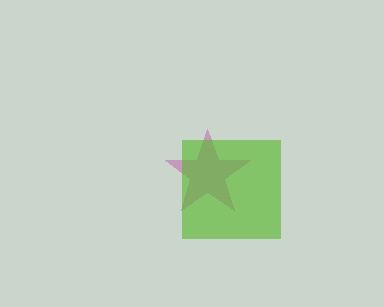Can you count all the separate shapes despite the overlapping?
Yes, there are 2 separate shapes.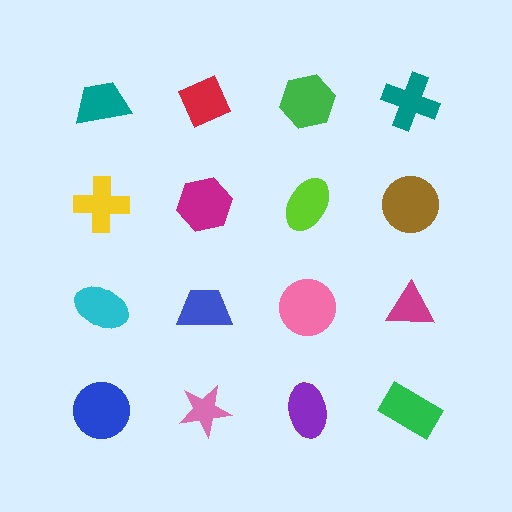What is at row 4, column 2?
A pink star.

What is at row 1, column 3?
A green hexagon.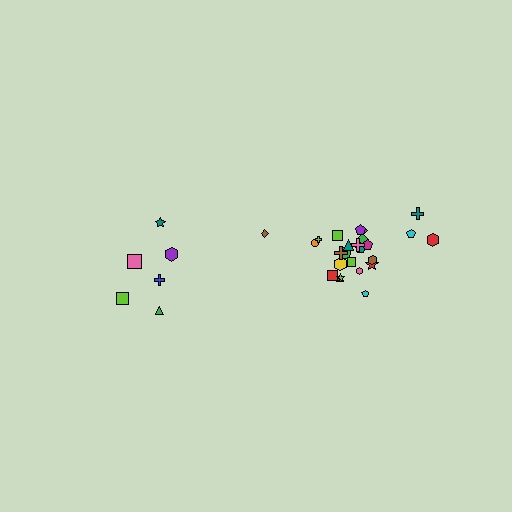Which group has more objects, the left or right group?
The right group.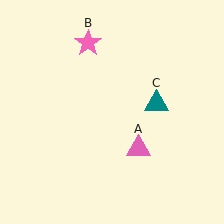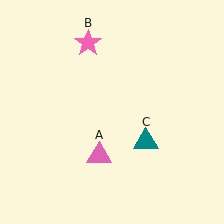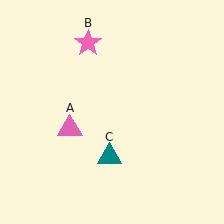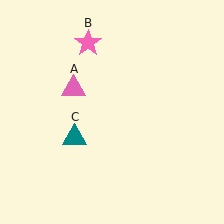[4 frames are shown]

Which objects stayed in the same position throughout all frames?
Pink star (object B) remained stationary.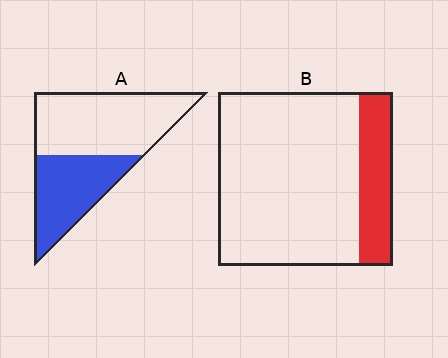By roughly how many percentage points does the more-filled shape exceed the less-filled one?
By roughly 20 percentage points (A over B).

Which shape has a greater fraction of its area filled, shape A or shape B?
Shape A.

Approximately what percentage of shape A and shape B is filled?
A is approximately 40% and B is approximately 20%.